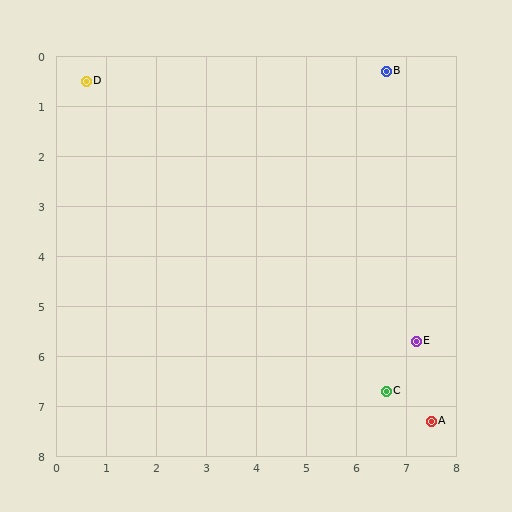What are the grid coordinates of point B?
Point B is at approximately (6.6, 0.3).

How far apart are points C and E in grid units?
Points C and E are about 1.2 grid units apart.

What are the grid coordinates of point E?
Point E is at approximately (7.2, 5.7).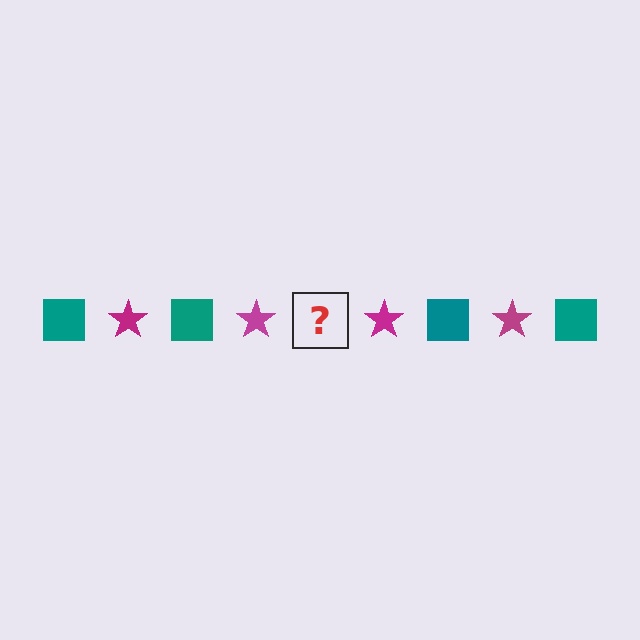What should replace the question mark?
The question mark should be replaced with a teal square.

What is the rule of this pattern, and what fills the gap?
The rule is that the pattern alternates between teal square and magenta star. The gap should be filled with a teal square.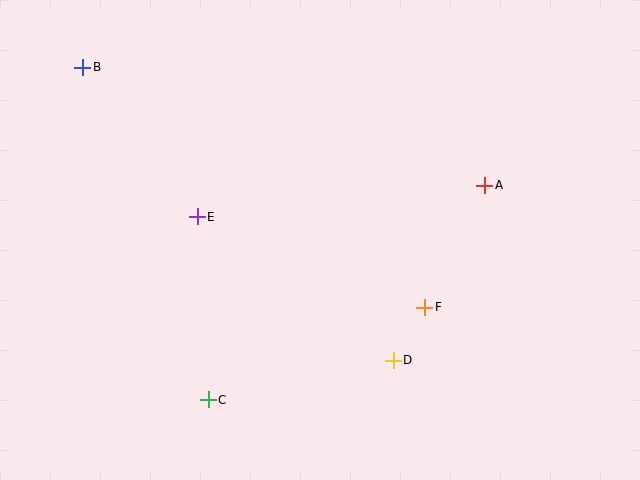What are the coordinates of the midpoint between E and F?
The midpoint between E and F is at (311, 262).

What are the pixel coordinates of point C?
Point C is at (208, 400).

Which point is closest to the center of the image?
Point F at (425, 307) is closest to the center.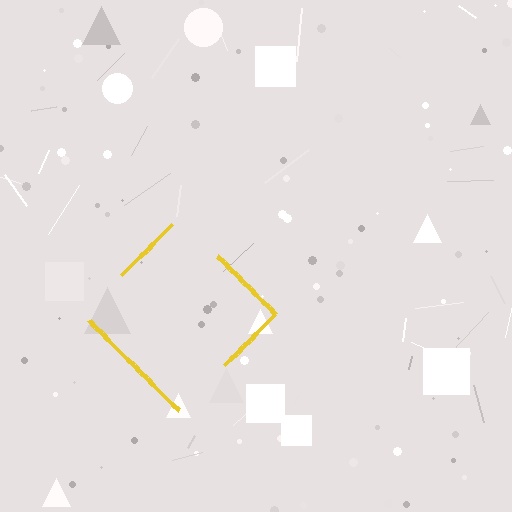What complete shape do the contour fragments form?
The contour fragments form a diamond.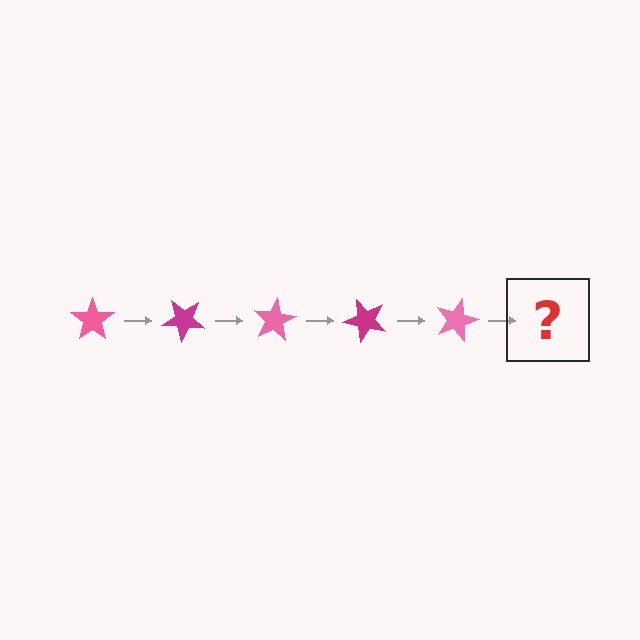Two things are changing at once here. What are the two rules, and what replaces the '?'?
The two rules are that it rotates 40 degrees each step and the color cycles through pink and magenta. The '?' should be a magenta star, rotated 200 degrees from the start.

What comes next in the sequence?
The next element should be a magenta star, rotated 200 degrees from the start.